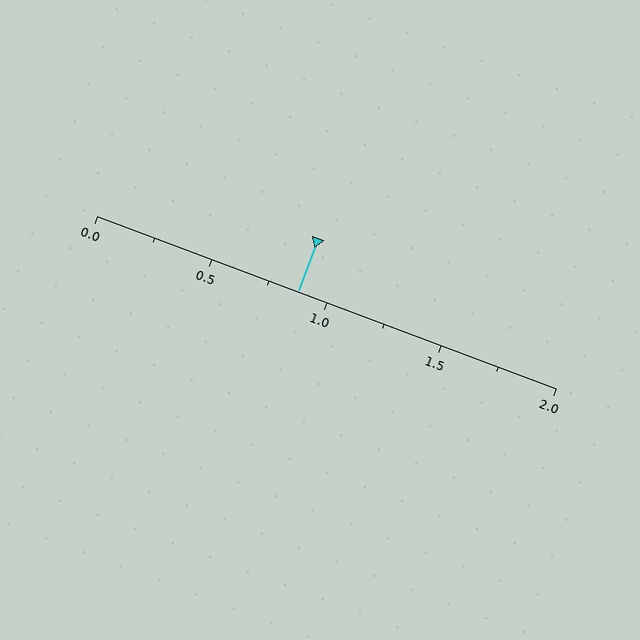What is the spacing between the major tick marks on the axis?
The major ticks are spaced 0.5 apart.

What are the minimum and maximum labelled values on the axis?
The axis runs from 0.0 to 2.0.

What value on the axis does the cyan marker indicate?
The marker indicates approximately 0.88.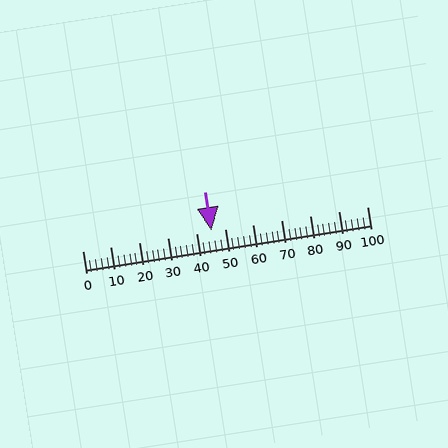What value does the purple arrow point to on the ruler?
The purple arrow points to approximately 45.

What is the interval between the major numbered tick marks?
The major tick marks are spaced 10 units apart.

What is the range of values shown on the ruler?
The ruler shows values from 0 to 100.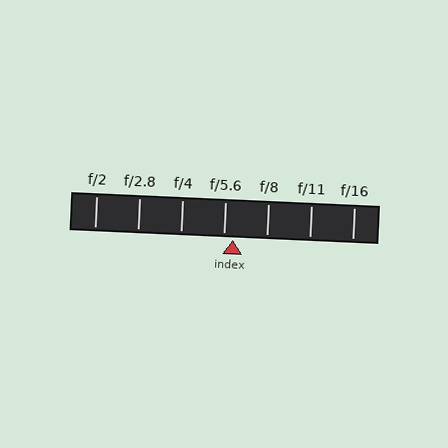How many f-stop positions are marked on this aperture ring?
There are 7 f-stop positions marked.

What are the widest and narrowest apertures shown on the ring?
The widest aperture shown is f/2 and the narrowest is f/16.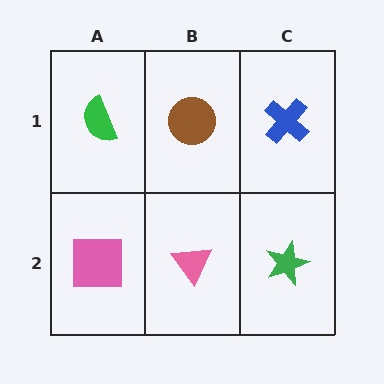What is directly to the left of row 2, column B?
A pink square.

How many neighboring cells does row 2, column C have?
2.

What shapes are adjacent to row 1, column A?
A pink square (row 2, column A), a brown circle (row 1, column B).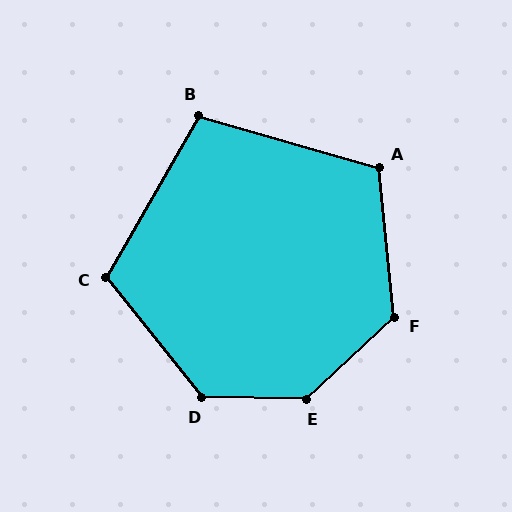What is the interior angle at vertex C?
Approximately 112 degrees (obtuse).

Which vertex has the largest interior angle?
E, at approximately 136 degrees.